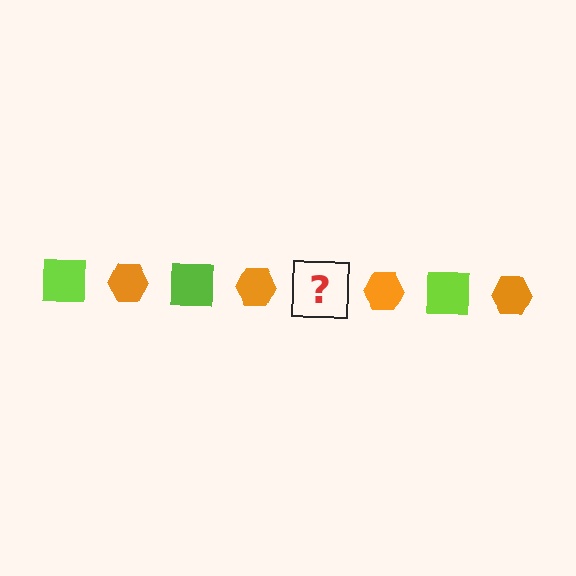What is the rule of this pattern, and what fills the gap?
The rule is that the pattern alternates between lime square and orange hexagon. The gap should be filled with a lime square.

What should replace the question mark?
The question mark should be replaced with a lime square.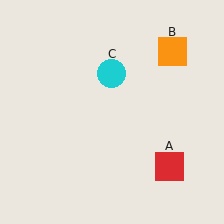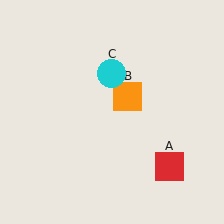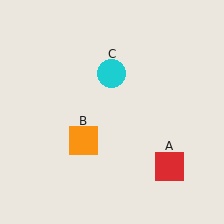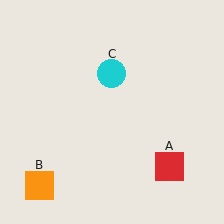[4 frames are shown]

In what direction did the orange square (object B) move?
The orange square (object B) moved down and to the left.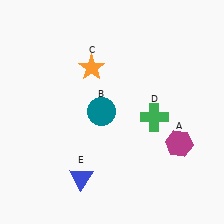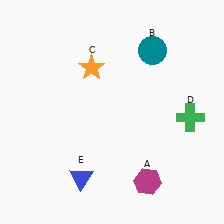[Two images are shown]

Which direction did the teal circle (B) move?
The teal circle (B) moved up.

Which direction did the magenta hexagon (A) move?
The magenta hexagon (A) moved down.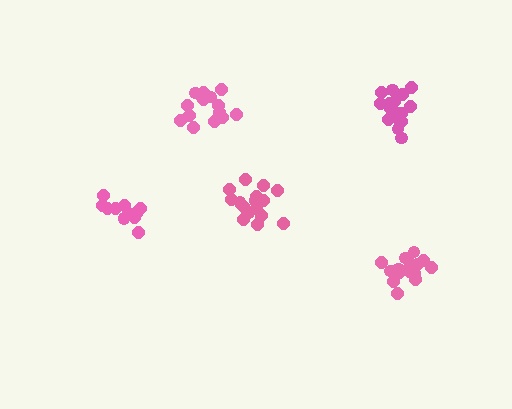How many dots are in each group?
Group 1: 16 dots, Group 2: 11 dots, Group 3: 17 dots, Group 4: 17 dots, Group 5: 17 dots (78 total).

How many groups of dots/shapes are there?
There are 5 groups.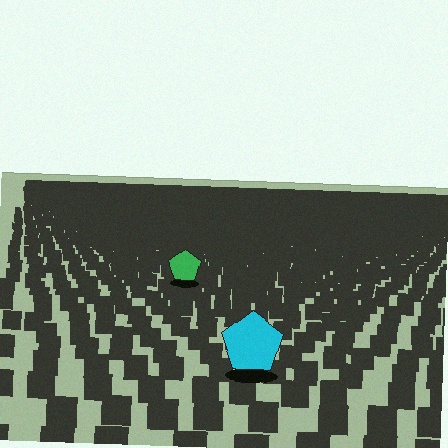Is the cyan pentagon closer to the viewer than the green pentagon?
Yes. The cyan pentagon is closer — you can tell from the texture gradient: the ground texture is coarser near it.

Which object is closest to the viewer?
The cyan pentagon is closest. The texture marks near it are larger and more spread out.